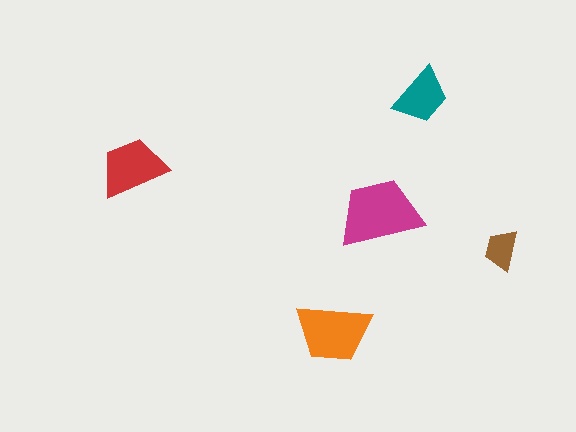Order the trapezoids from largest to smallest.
the magenta one, the orange one, the red one, the teal one, the brown one.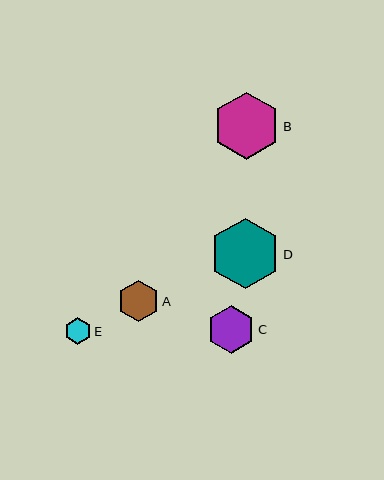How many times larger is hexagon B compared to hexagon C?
Hexagon B is approximately 1.4 times the size of hexagon C.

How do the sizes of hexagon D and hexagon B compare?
Hexagon D and hexagon B are approximately the same size.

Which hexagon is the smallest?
Hexagon E is the smallest with a size of approximately 27 pixels.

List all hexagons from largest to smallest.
From largest to smallest: D, B, C, A, E.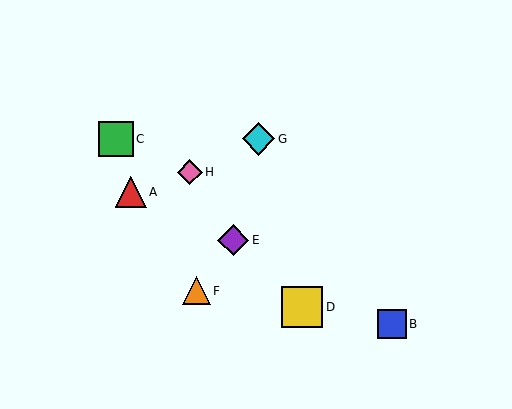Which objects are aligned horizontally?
Objects C, G are aligned horizontally.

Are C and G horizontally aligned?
Yes, both are at y≈139.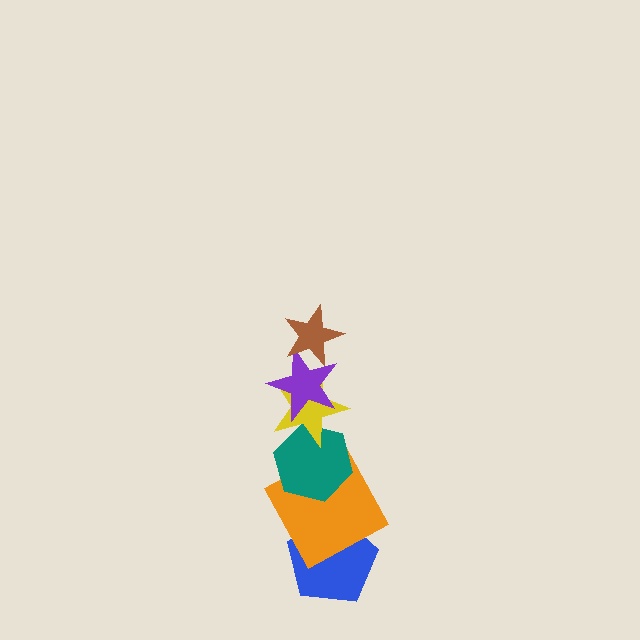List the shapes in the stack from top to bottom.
From top to bottom: the brown star, the purple star, the yellow star, the teal hexagon, the orange square, the blue pentagon.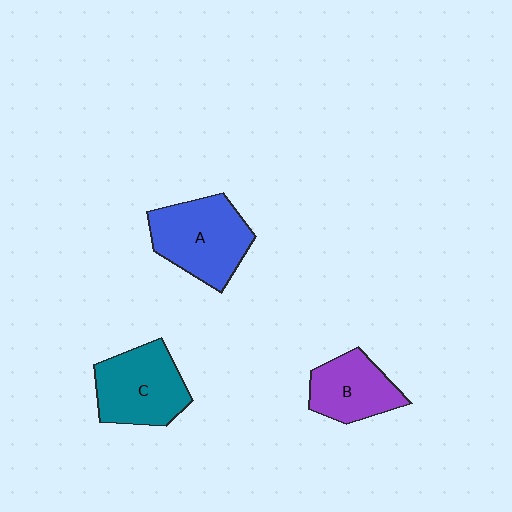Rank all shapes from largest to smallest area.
From largest to smallest: A (blue), C (teal), B (purple).